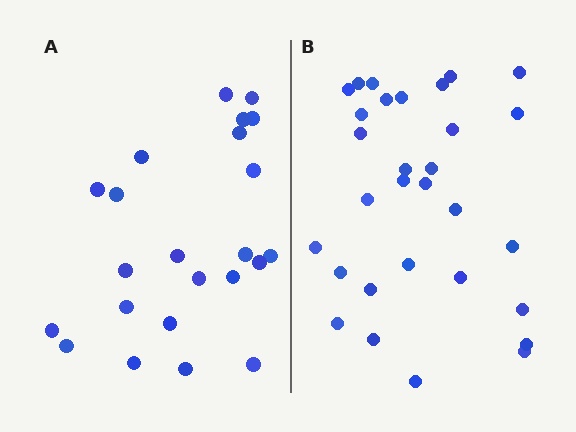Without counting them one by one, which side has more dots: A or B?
Region B (the right region) has more dots.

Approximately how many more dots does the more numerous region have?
Region B has roughly 8 or so more dots than region A.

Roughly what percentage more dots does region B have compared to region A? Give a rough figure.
About 30% more.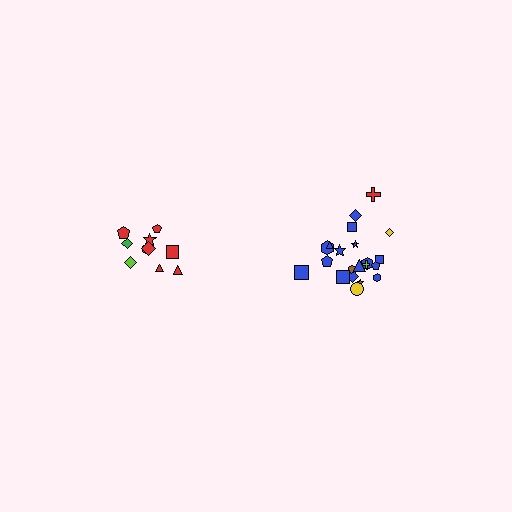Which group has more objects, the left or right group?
The right group.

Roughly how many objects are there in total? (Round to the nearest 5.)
Roughly 30 objects in total.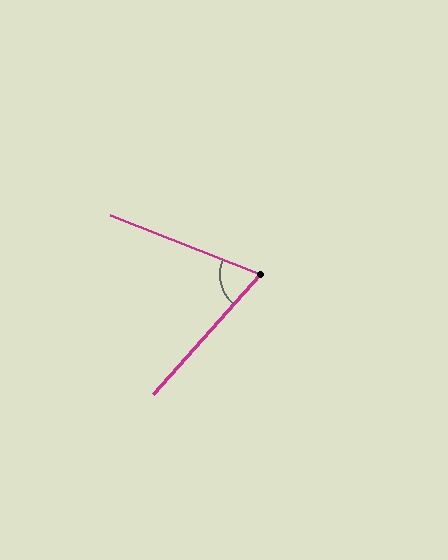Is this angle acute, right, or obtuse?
It is acute.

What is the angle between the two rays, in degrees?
Approximately 70 degrees.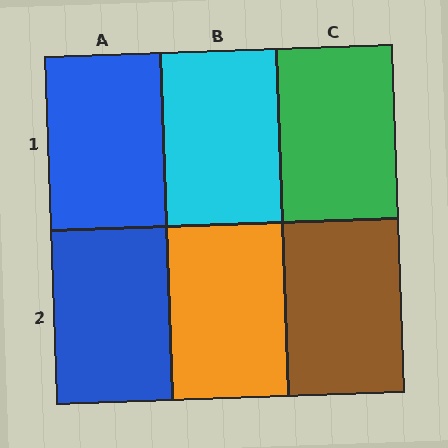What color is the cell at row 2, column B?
Orange.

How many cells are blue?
2 cells are blue.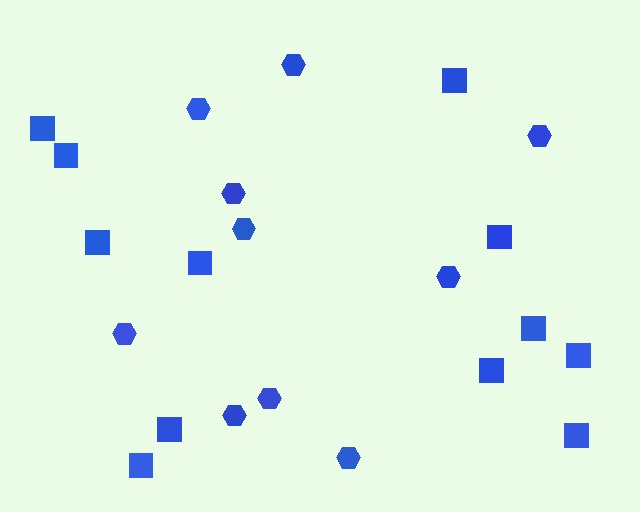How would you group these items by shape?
There are 2 groups: one group of squares (12) and one group of hexagons (10).